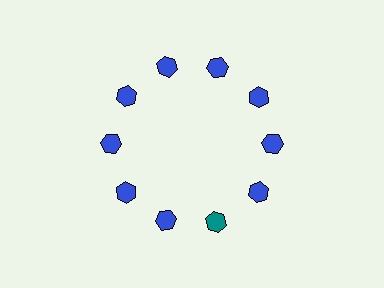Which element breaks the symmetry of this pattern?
The teal hexagon at roughly the 5 o'clock position breaks the symmetry. All other shapes are blue hexagons.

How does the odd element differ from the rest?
It has a different color: teal instead of blue.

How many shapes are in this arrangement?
There are 10 shapes arranged in a ring pattern.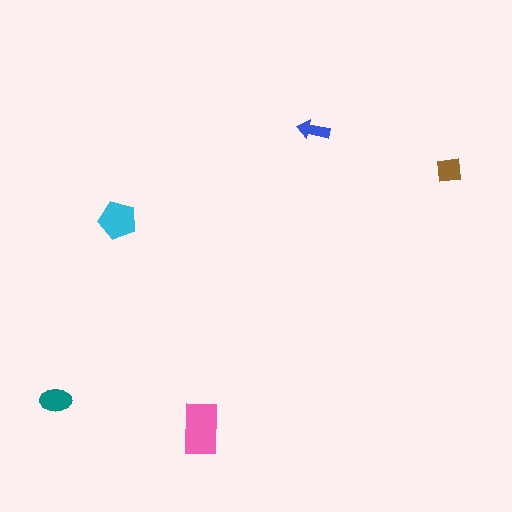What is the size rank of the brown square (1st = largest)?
4th.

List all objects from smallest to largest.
The blue arrow, the brown square, the teal ellipse, the cyan pentagon, the pink rectangle.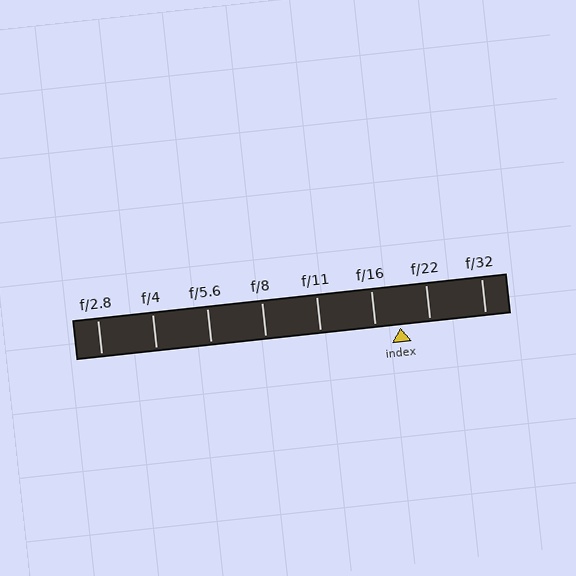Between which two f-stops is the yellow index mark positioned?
The index mark is between f/16 and f/22.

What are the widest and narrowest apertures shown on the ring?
The widest aperture shown is f/2.8 and the narrowest is f/32.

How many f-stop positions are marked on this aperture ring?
There are 8 f-stop positions marked.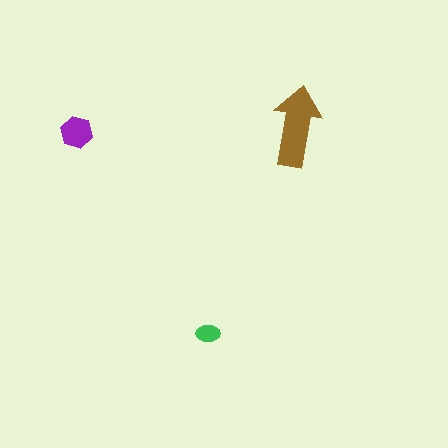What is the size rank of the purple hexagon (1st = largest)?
2nd.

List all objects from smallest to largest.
The green ellipse, the purple hexagon, the brown arrow.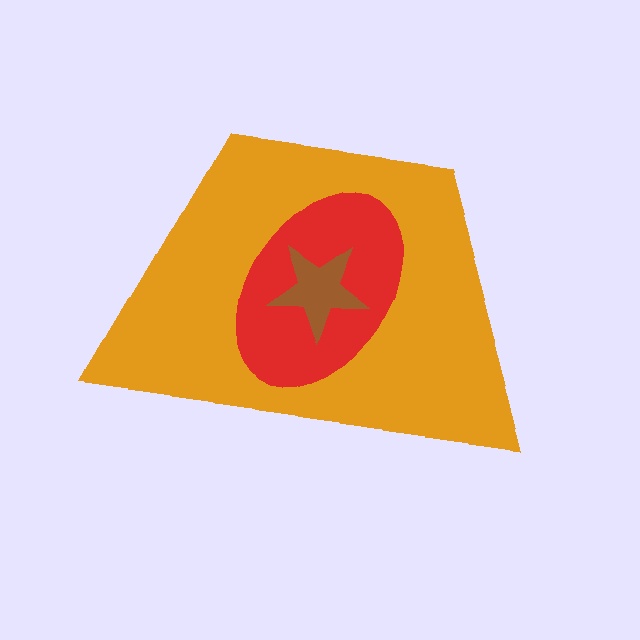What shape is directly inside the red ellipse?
The brown star.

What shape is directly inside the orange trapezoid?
The red ellipse.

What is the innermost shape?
The brown star.